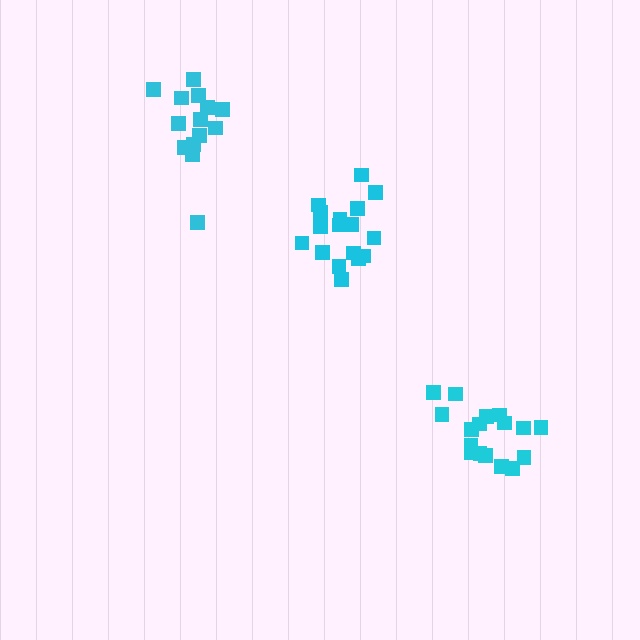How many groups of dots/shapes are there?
There are 3 groups.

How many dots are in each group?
Group 1: 17 dots, Group 2: 17 dots, Group 3: 14 dots (48 total).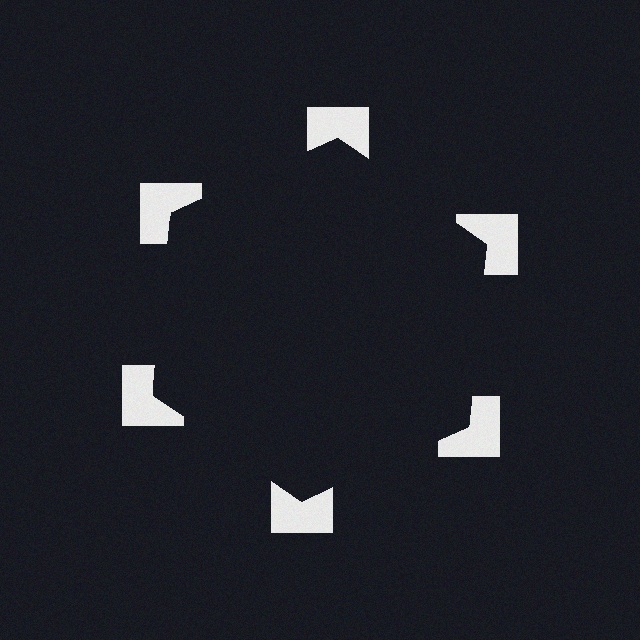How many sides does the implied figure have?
6 sides.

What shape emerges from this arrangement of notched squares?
An illusory hexagon — its edges are inferred from the aligned wedge cuts in the notched squares, not physically drawn.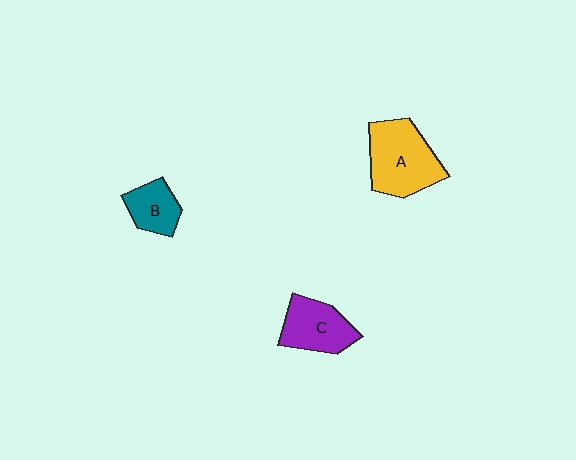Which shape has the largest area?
Shape A (yellow).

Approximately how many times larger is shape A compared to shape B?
Approximately 2.0 times.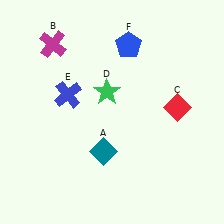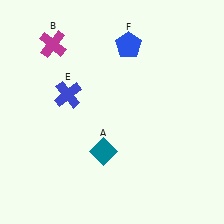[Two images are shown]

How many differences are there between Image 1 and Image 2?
There are 2 differences between the two images.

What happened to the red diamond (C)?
The red diamond (C) was removed in Image 2. It was in the top-right area of Image 1.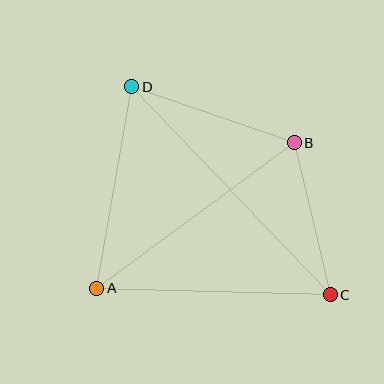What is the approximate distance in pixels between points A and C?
The distance between A and C is approximately 233 pixels.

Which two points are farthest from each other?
Points C and D are farthest from each other.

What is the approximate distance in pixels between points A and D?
The distance between A and D is approximately 205 pixels.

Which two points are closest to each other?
Points B and C are closest to each other.